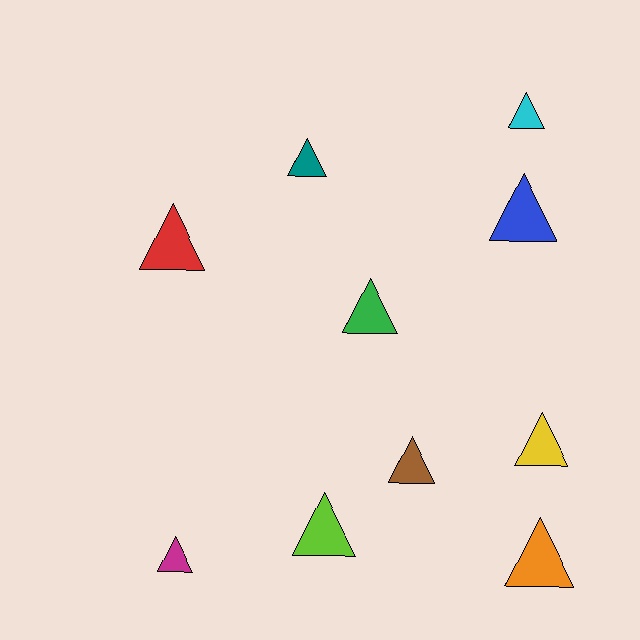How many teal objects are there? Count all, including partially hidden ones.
There is 1 teal object.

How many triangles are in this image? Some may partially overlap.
There are 10 triangles.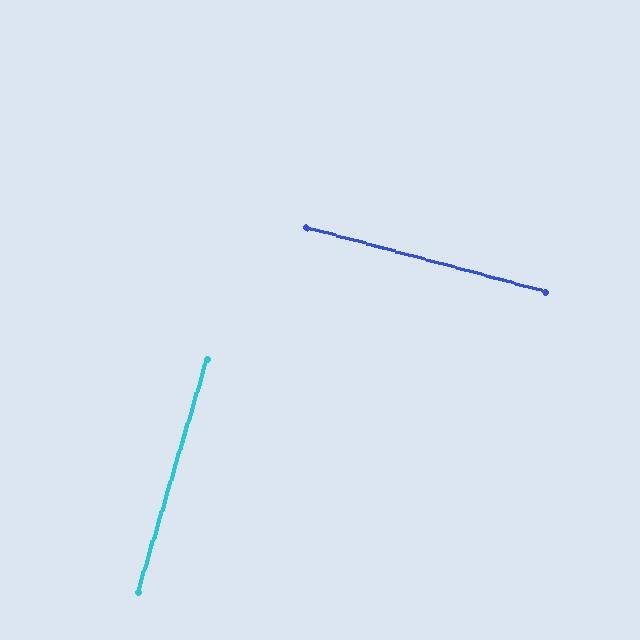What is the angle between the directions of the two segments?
Approximately 89 degrees.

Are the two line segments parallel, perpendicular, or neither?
Perpendicular — they meet at approximately 89°.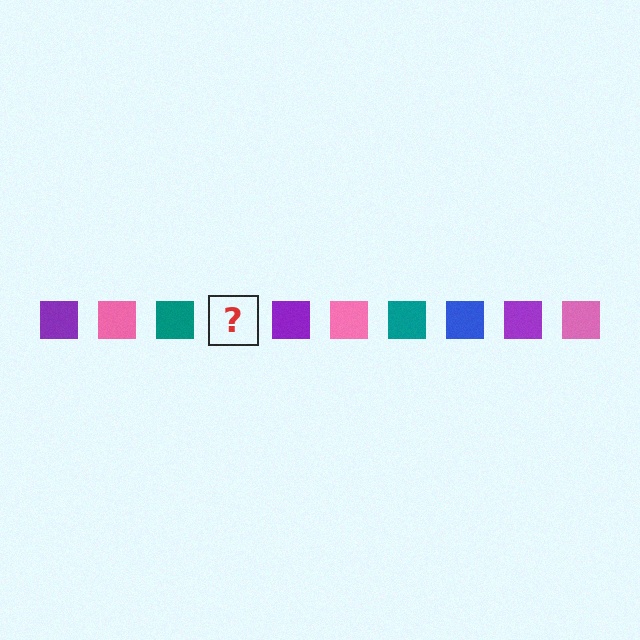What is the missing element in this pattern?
The missing element is a blue square.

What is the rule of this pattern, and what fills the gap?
The rule is that the pattern cycles through purple, pink, teal, blue squares. The gap should be filled with a blue square.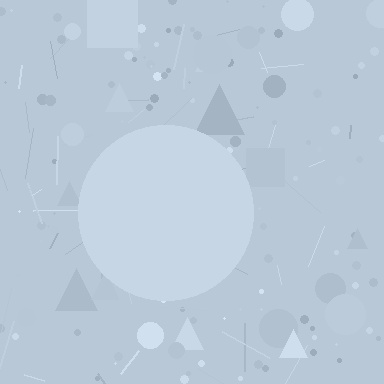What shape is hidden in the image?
A circle is hidden in the image.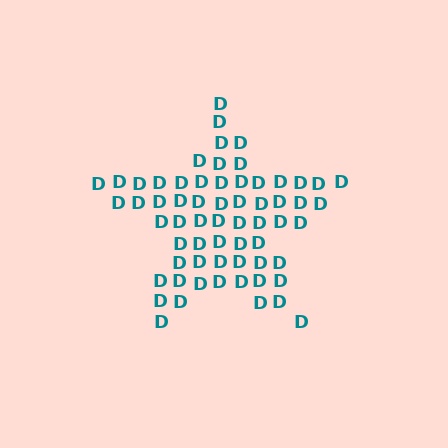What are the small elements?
The small elements are letter D's.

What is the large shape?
The large shape is a star.